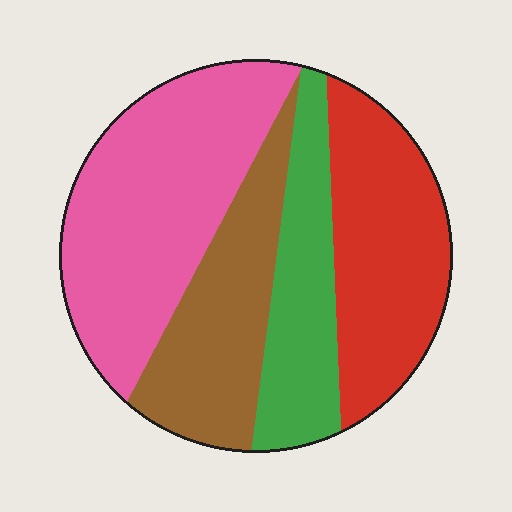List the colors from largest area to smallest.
From largest to smallest: pink, red, brown, green.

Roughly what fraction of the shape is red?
Red covers 25% of the shape.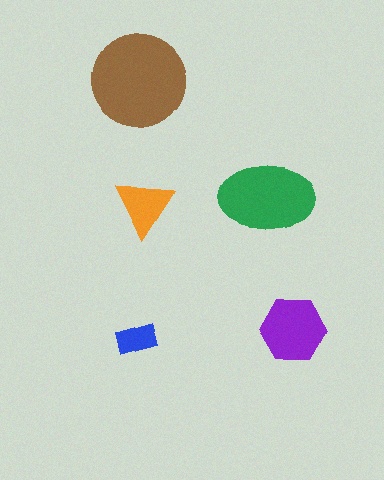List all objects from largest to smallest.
The brown circle, the green ellipse, the purple hexagon, the orange triangle, the blue rectangle.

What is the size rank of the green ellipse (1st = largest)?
2nd.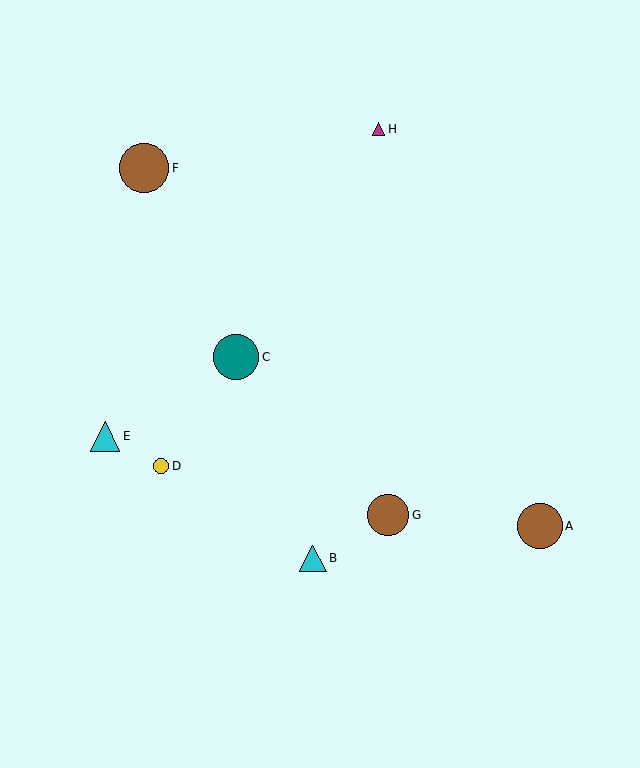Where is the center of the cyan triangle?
The center of the cyan triangle is at (105, 436).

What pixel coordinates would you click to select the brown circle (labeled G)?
Click at (388, 515) to select the brown circle G.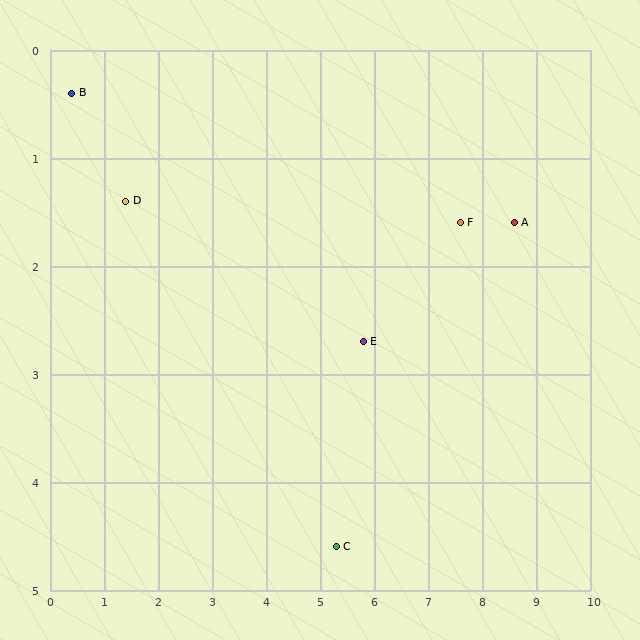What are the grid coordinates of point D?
Point D is at approximately (1.4, 1.4).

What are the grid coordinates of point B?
Point B is at approximately (0.4, 0.4).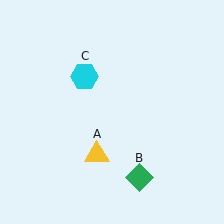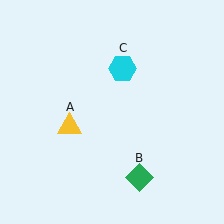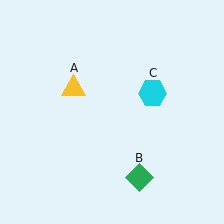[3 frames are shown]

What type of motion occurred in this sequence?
The yellow triangle (object A), cyan hexagon (object C) rotated clockwise around the center of the scene.